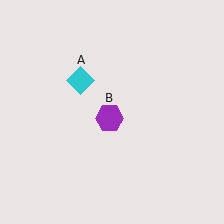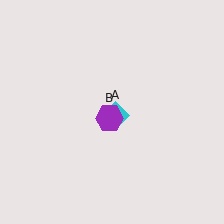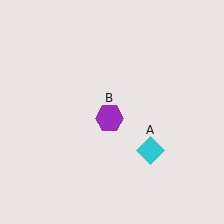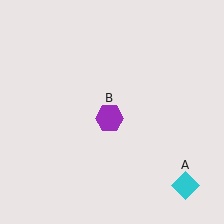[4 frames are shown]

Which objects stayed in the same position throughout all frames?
Purple hexagon (object B) remained stationary.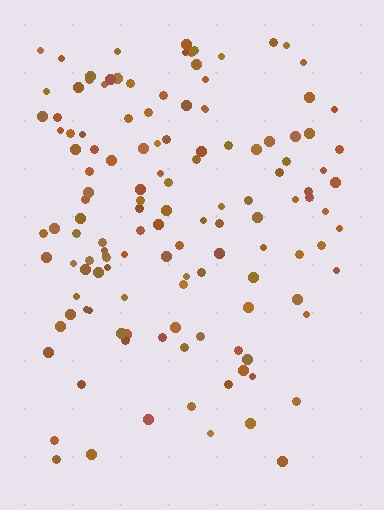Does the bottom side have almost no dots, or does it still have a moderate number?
Still a moderate number, just noticeably fewer than the top.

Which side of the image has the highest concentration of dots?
The top.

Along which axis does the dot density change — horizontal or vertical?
Vertical.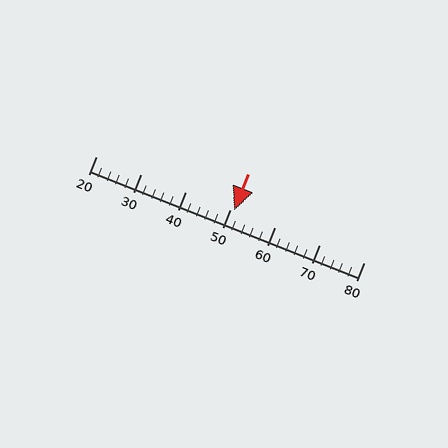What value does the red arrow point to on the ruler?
The red arrow points to approximately 51.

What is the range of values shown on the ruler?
The ruler shows values from 20 to 80.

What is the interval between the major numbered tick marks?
The major tick marks are spaced 10 units apart.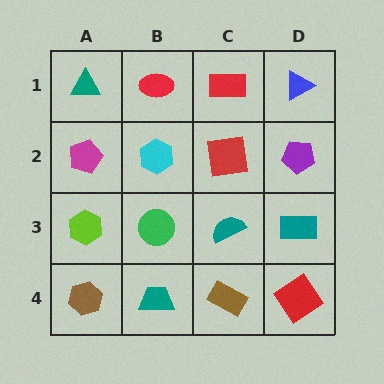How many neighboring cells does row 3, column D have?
3.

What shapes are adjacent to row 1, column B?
A cyan hexagon (row 2, column B), a teal triangle (row 1, column A), a red rectangle (row 1, column C).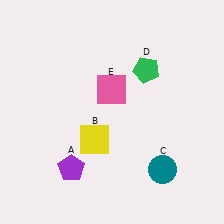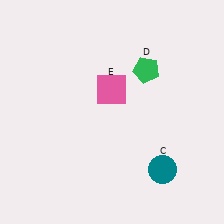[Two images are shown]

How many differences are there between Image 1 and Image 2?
There are 2 differences between the two images.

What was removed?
The purple pentagon (A), the yellow square (B) were removed in Image 2.